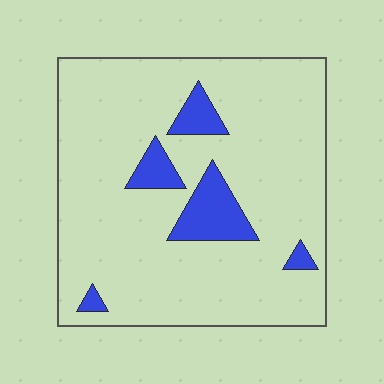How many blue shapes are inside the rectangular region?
5.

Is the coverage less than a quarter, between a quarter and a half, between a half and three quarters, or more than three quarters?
Less than a quarter.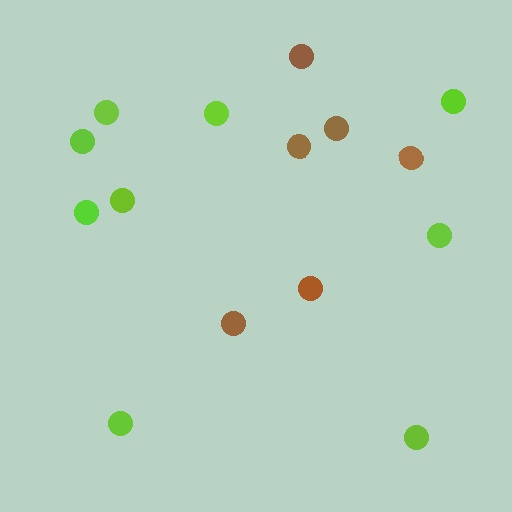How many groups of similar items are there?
There are 2 groups: one group of lime circles (9) and one group of brown circles (6).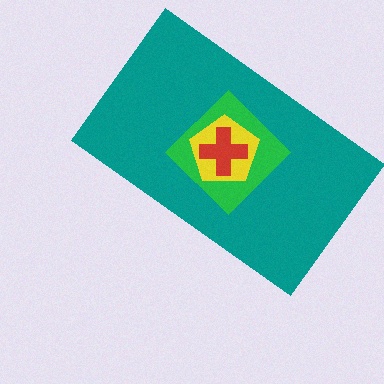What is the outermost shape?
The teal rectangle.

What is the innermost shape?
The red cross.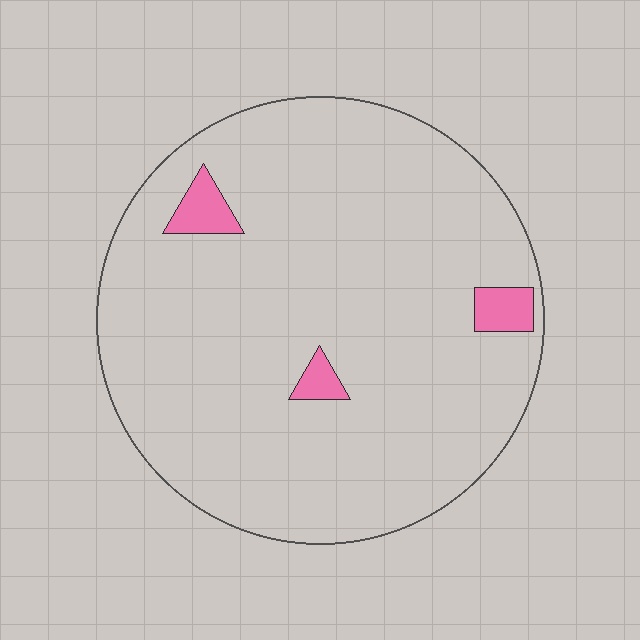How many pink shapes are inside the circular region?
3.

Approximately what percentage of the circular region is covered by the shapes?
Approximately 5%.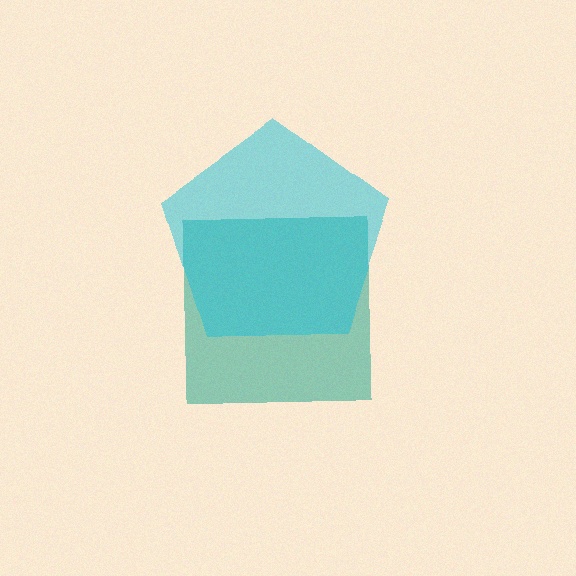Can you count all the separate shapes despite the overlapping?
Yes, there are 2 separate shapes.